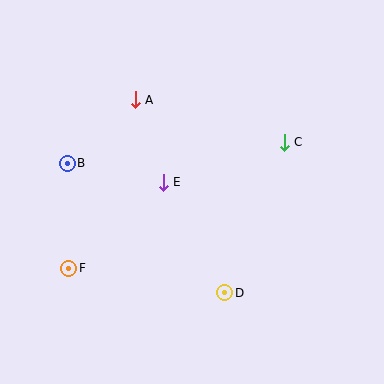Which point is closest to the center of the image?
Point E at (163, 182) is closest to the center.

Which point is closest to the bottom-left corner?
Point F is closest to the bottom-left corner.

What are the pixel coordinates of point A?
Point A is at (135, 100).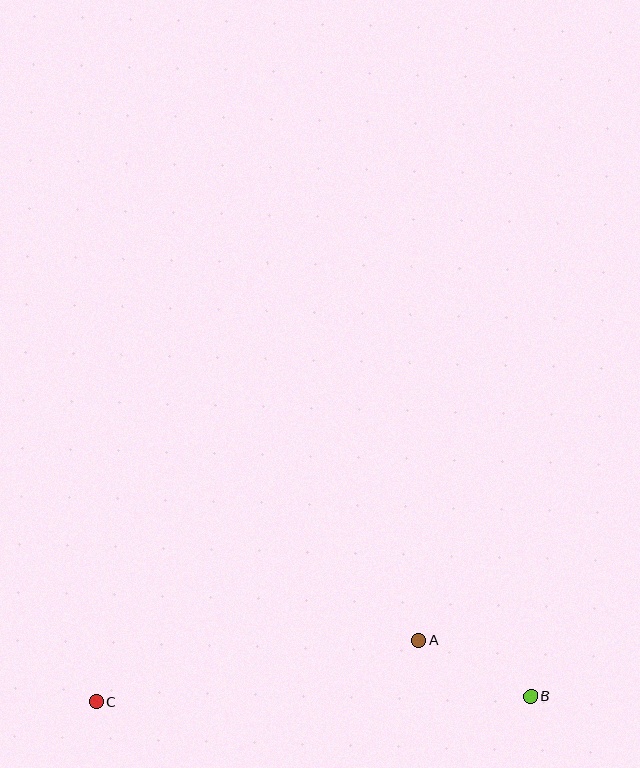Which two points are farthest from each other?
Points B and C are farthest from each other.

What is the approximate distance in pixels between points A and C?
The distance between A and C is approximately 328 pixels.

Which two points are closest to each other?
Points A and B are closest to each other.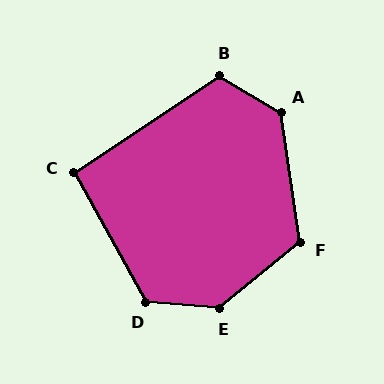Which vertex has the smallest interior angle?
C, at approximately 95 degrees.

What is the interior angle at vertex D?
Approximately 124 degrees (obtuse).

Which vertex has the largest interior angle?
E, at approximately 136 degrees.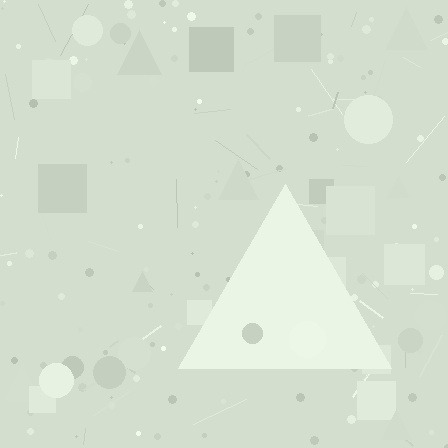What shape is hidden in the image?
A triangle is hidden in the image.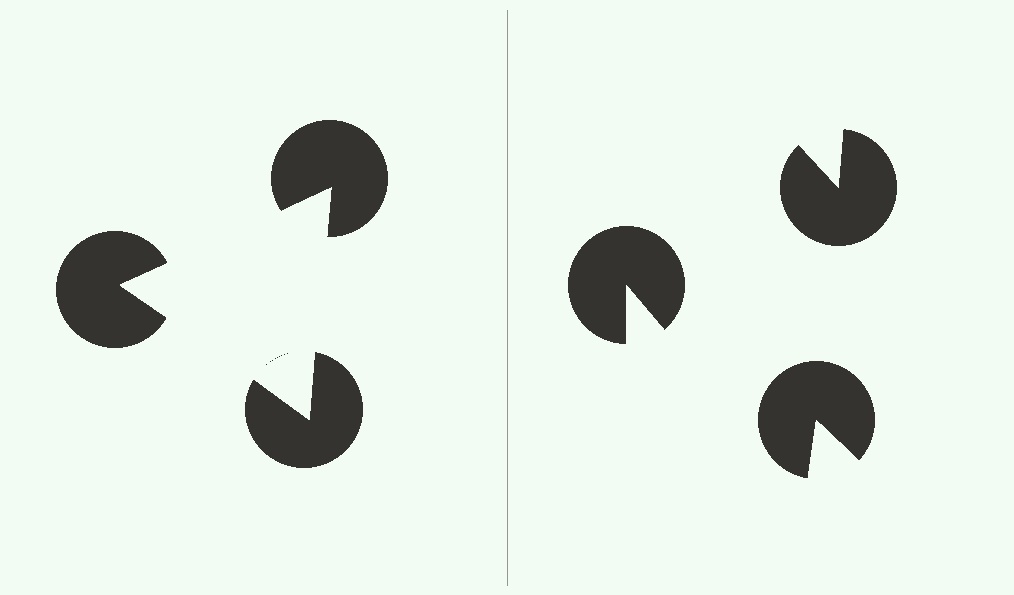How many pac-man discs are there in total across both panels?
6 — 3 on each side.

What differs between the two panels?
The pac-man discs are positioned identically on both sides; only the wedge orientations differ. On the left they align to a triangle; on the right they are misaligned.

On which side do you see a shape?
An illusory triangle appears on the left side. On the right side the wedge cuts are rotated, so no coherent shape forms.